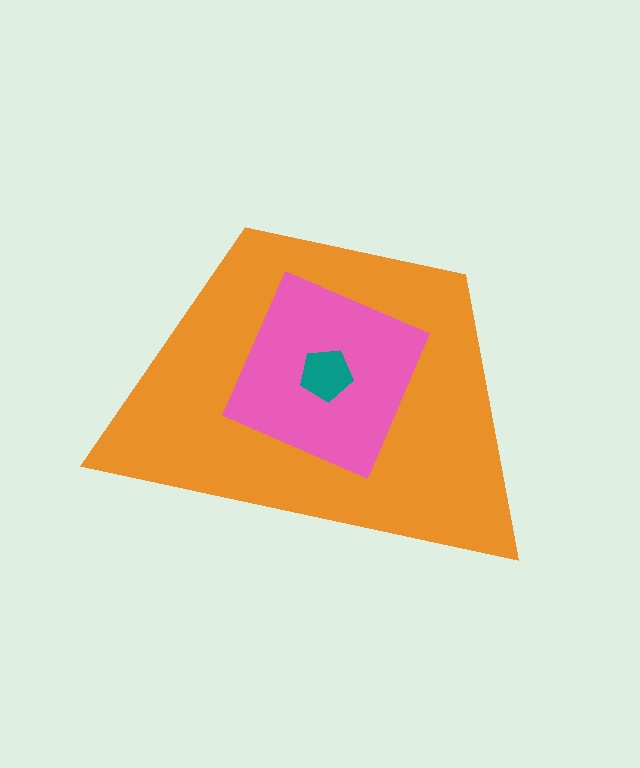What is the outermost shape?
The orange trapezoid.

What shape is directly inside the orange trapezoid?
The pink diamond.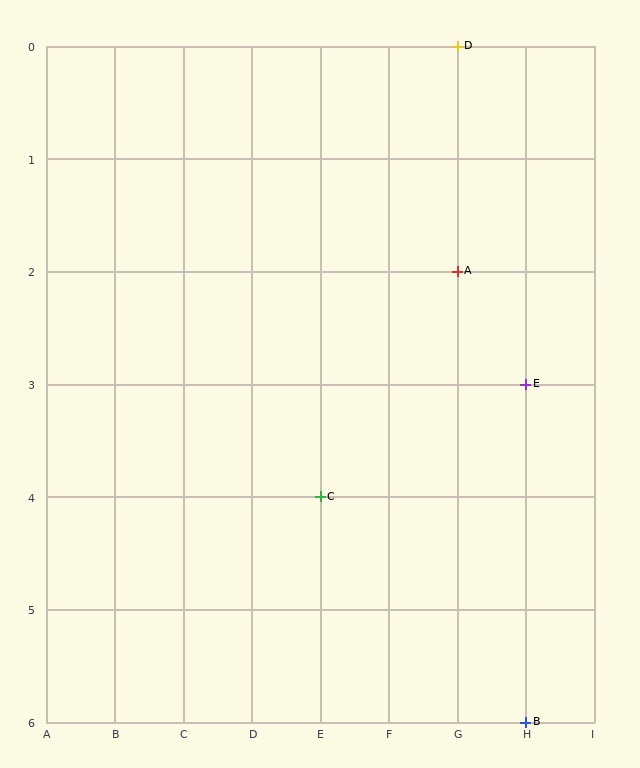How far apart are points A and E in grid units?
Points A and E are 1 column and 1 row apart (about 1.4 grid units diagonally).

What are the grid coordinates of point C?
Point C is at grid coordinates (E, 4).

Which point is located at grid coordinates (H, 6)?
Point B is at (H, 6).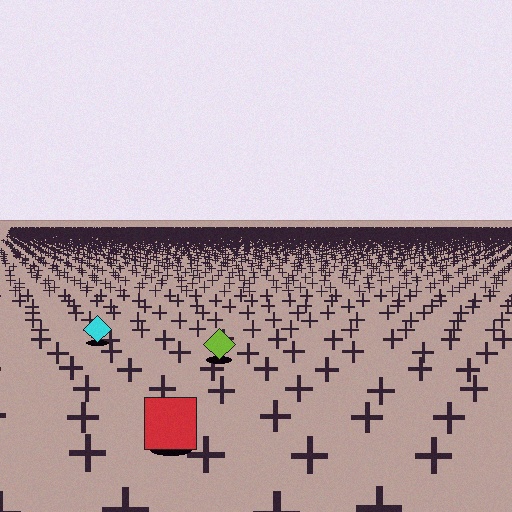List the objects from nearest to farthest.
From nearest to farthest: the red square, the lime diamond, the cyan diamond.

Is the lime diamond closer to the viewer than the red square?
No. The red square is closer — you can tell from the texture gradient: the ground texture is coarser near it.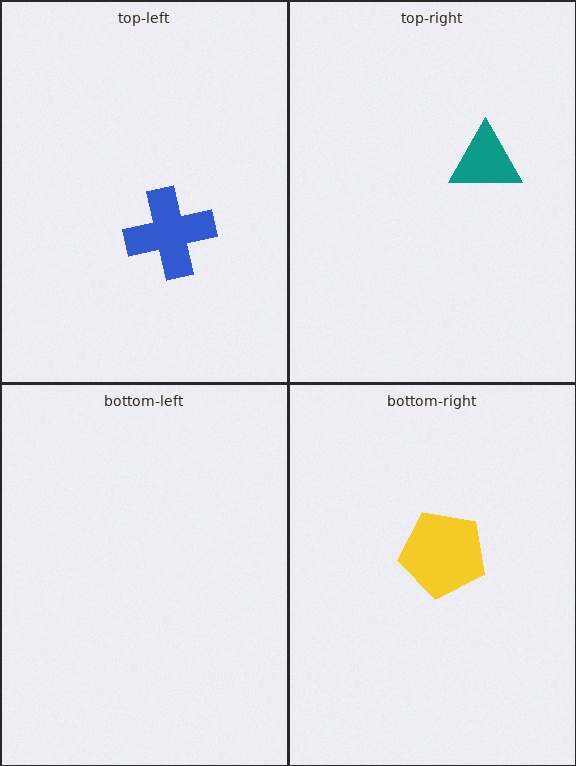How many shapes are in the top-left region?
1.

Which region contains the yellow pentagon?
The bottom-right region.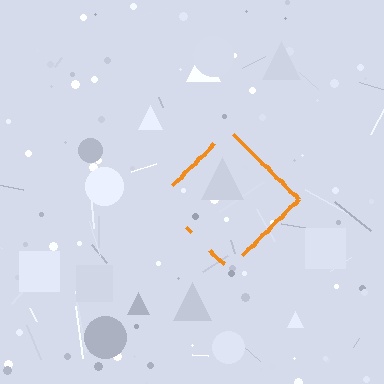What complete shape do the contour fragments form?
The contour fragments form a diamond.